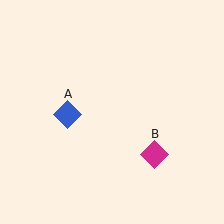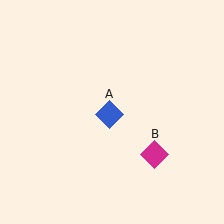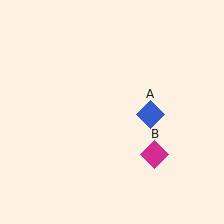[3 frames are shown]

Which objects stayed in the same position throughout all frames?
Magenta diamond (object B) remained stationary.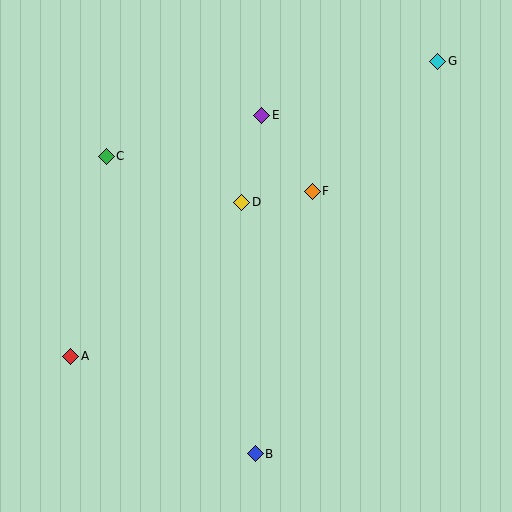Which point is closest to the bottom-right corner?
Point B is closest to the bottom-right corner.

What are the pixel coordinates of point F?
Point F is at (312, 191).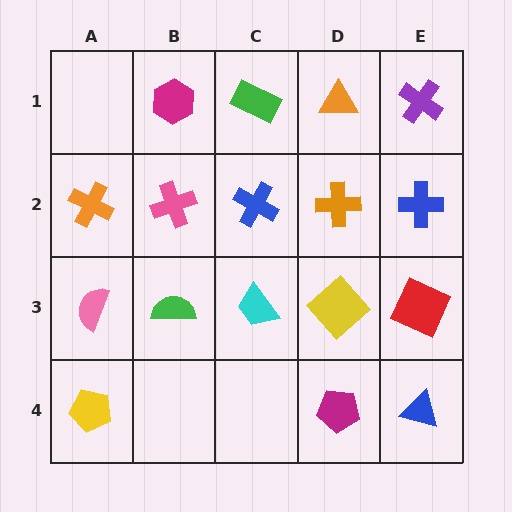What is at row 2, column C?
A blue cross.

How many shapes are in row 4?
3 shapes.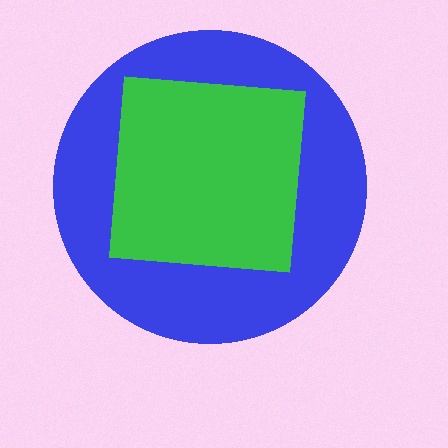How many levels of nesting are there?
2.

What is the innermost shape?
The green square.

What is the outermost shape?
The blue circle.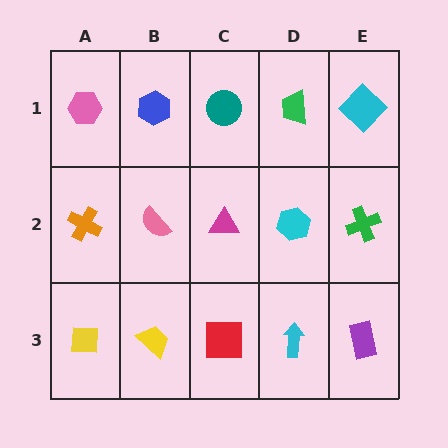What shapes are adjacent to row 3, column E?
A green cross (row 2, column E), a cyan arrow (row 3, column D).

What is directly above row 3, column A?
An orange cross.